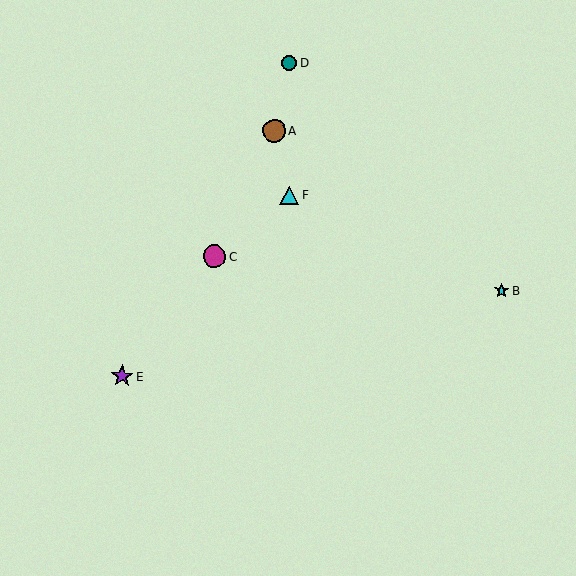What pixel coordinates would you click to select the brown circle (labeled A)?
Click at (274, 130) to select the brown circle A.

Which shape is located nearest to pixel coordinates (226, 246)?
The magenta circle (labeled C) at (214, 257) is nearest to that location.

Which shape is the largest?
The brown circle (labeled A) is the largest.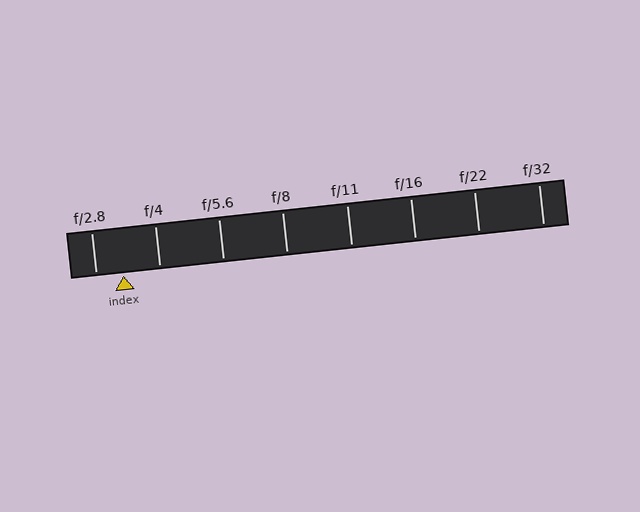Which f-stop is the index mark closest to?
The index mark is closest to f/2.8.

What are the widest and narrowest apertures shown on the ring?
The widest aperture shown is f/2.8 and the narrowest is f/32.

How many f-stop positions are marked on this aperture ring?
There are 8 f-stop positions marked.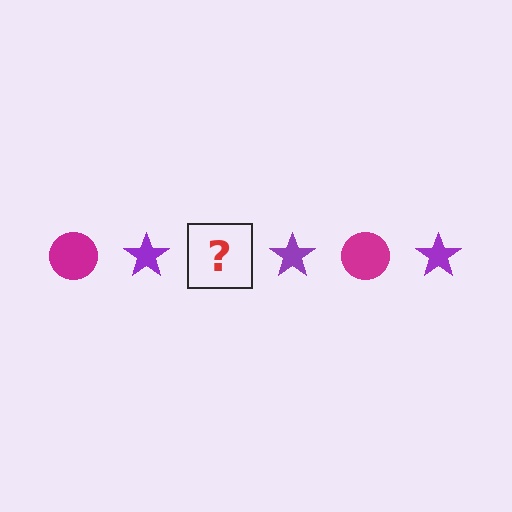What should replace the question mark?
The question mark should be replaced with a magenta circle.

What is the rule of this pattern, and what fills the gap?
The rule is that the pattern alternates between magenta circle and purple star. The gap should be filled with a magenta circle.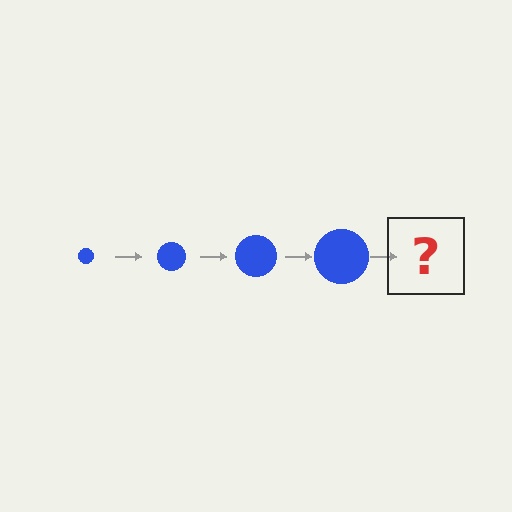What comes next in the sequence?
The next element should be a blue circle, larger than the previous one.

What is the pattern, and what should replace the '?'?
The pattern is that the circle gets progressively larger each step. The '?' should be a blue circle, larger than the previous one.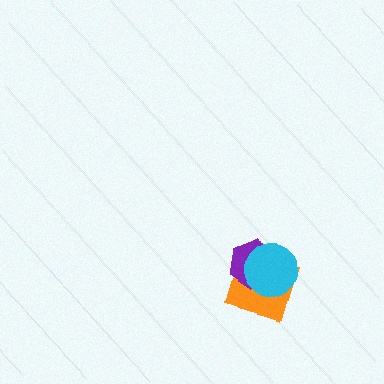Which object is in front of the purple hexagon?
The cyan circle is in front of the purple hexagon.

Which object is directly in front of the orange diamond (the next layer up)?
The purple hexagon is directly in front of the orange diamond.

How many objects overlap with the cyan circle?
2 objects overlap with the cyan circle.